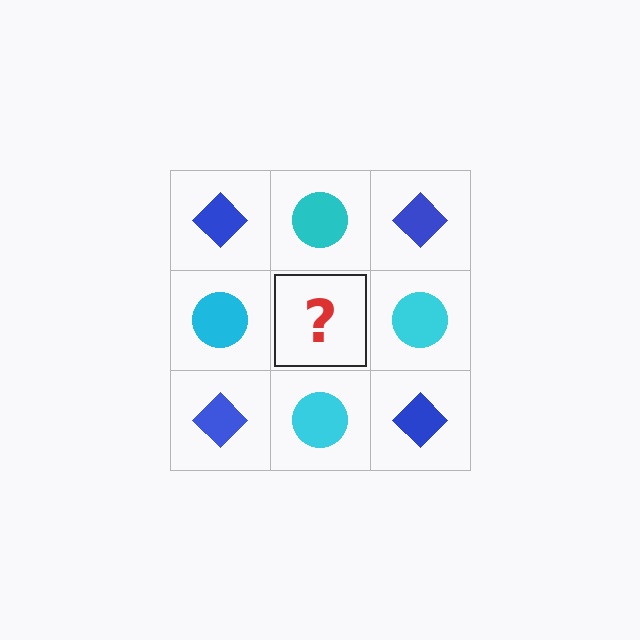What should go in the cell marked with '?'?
The missing cell should contain a blue diamond.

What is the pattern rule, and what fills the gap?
The rule is that it alternates blue diamond and cyan circle in a checkerboard pattern. The gap should be filled with a blue diamond.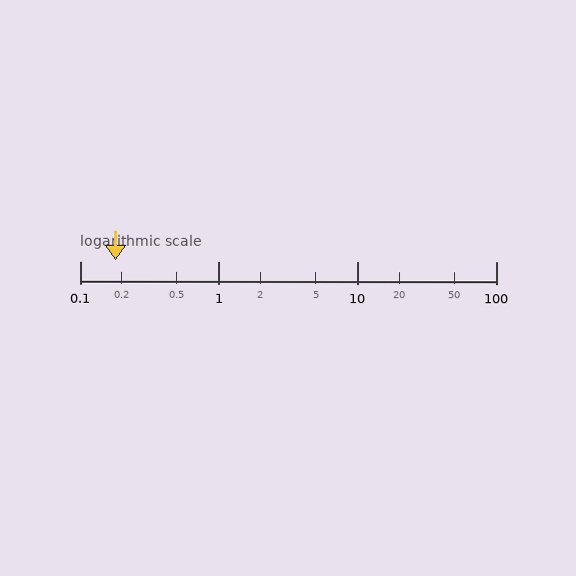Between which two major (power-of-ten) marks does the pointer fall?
The pointer is between 0.1 and 1.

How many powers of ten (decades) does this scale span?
The scale spans 3 decades, from 0.1 to 100.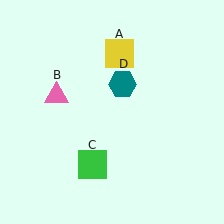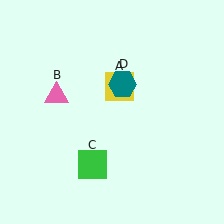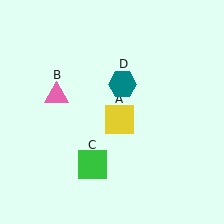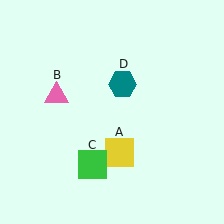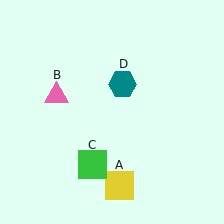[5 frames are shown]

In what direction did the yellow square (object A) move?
The yellow square (object A) moved down.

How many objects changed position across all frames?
1 object changed position: yellow square (object A).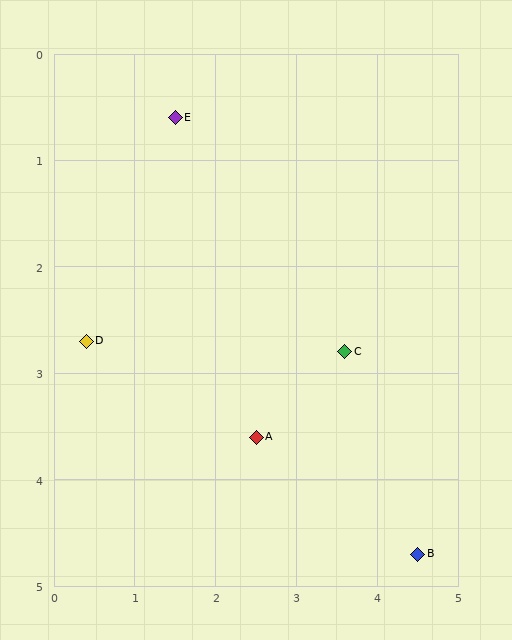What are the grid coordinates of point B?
Point B is at approximately (4.5, 4.7).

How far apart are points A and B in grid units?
Points A and B are about 2.3 grid units apart.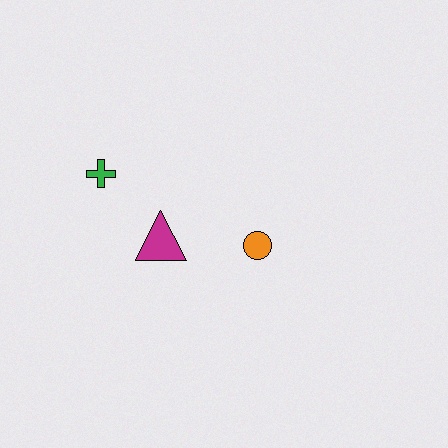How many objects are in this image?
There are 3 objects.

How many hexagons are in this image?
There are no hexagons.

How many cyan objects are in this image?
There are no cyan objects.